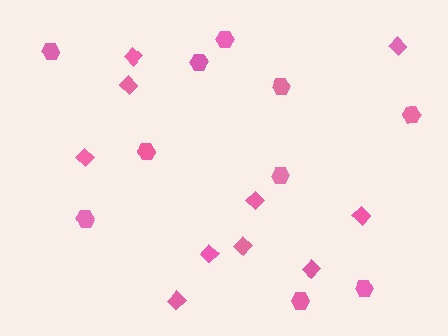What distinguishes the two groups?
There are 2 groups: one group of hexagons (10) and one group of diamonds (10).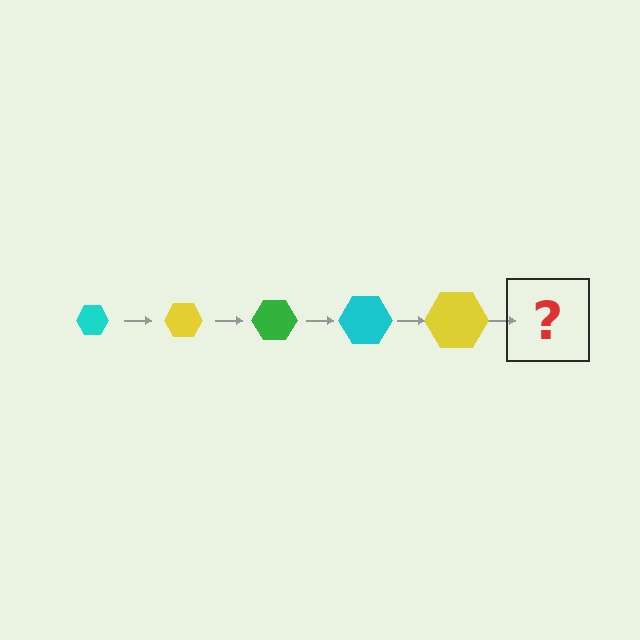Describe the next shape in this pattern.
It should be a green hexagon, larger than the previous one.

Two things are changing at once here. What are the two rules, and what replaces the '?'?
The two rules are that the hexagon grows larger each step and the color cycles through cyan, yellow, and green. The '?' should be a green hexagon, larger than the previous one.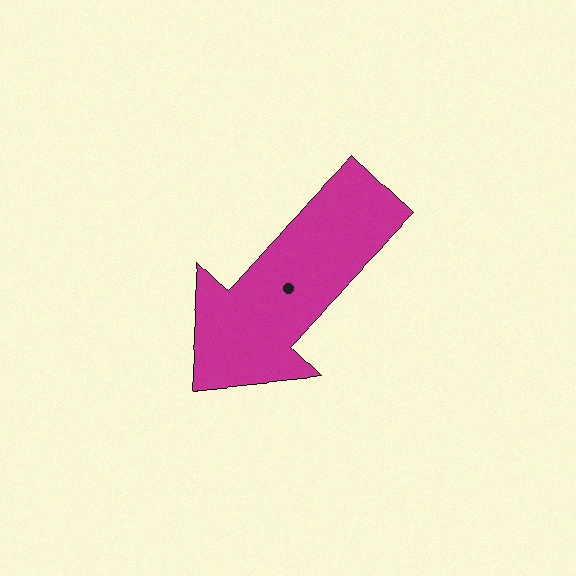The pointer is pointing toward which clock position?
Roughly 7 o'clock.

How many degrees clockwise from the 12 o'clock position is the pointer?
Approximately 224 degrees.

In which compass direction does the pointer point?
Southwest.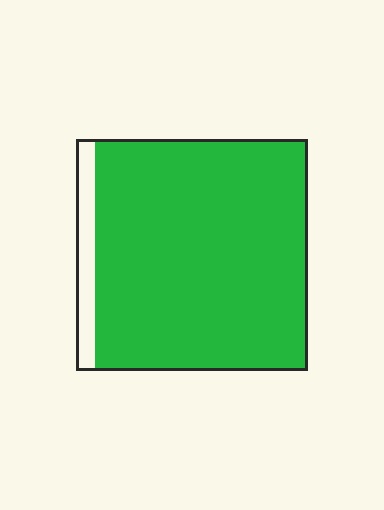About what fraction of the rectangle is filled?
About nine tenths (9/10).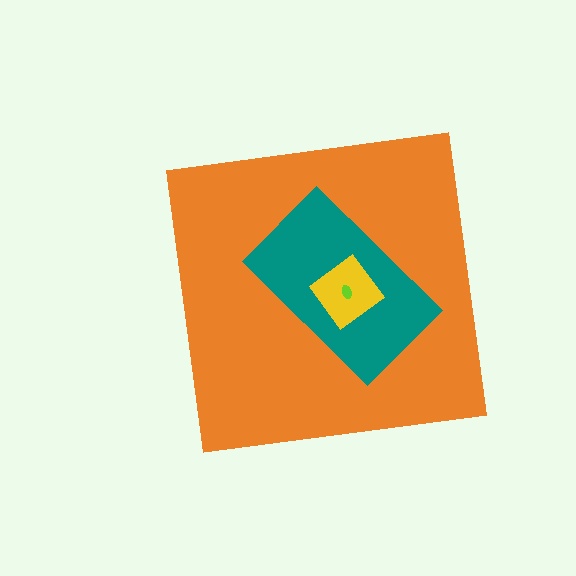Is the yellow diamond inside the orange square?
Yes.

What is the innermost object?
The lime ellipse.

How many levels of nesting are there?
4.